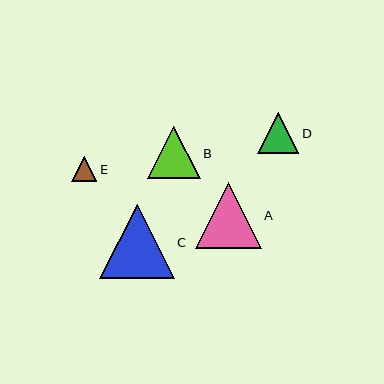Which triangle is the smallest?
Triangle E is the smallest with a size of approximately 25 pixels.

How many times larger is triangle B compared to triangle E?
Triangle B is approximately 2.1 times the size of triangle E.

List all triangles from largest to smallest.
From largest to smallest: C, A, B, D, E.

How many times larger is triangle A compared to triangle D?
Triangle A is approximately 1.6 times the size of triangle D.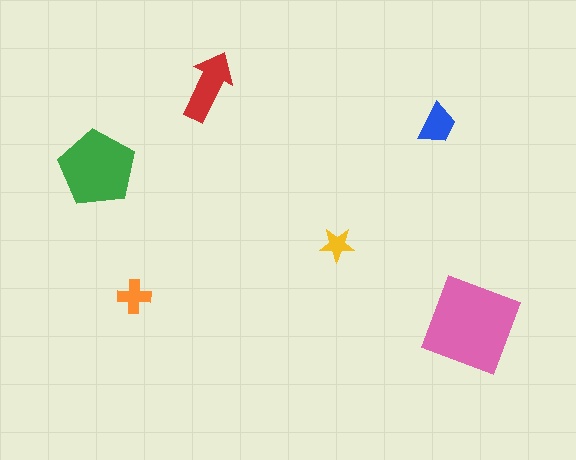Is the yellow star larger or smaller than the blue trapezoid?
Smaller.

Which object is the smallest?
The yellow star.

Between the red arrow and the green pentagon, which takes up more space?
The green pentagon.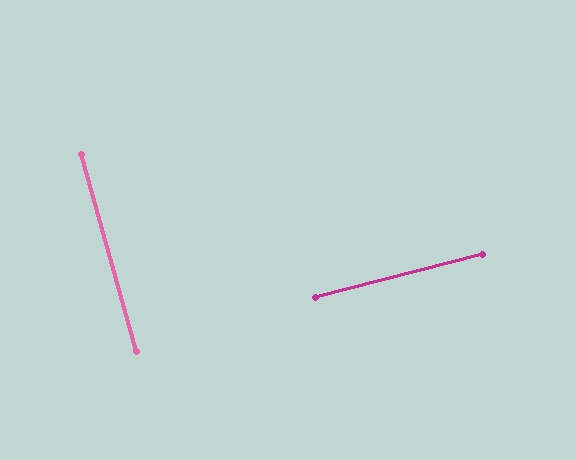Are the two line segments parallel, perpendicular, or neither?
Perpendicular — they meet at approximately 89°.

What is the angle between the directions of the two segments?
Approximately 89 degrees.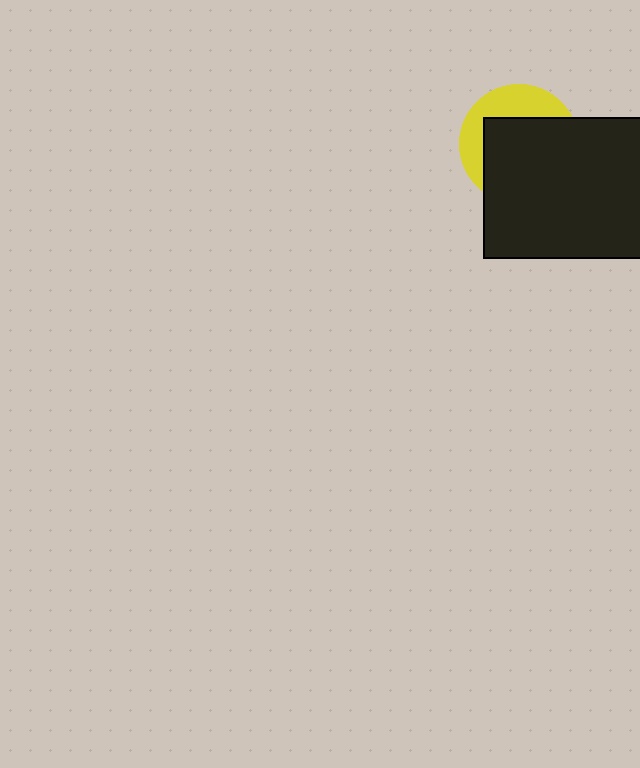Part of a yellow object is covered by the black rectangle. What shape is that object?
It is a circle.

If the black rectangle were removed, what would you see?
You would see the complete yellow circle.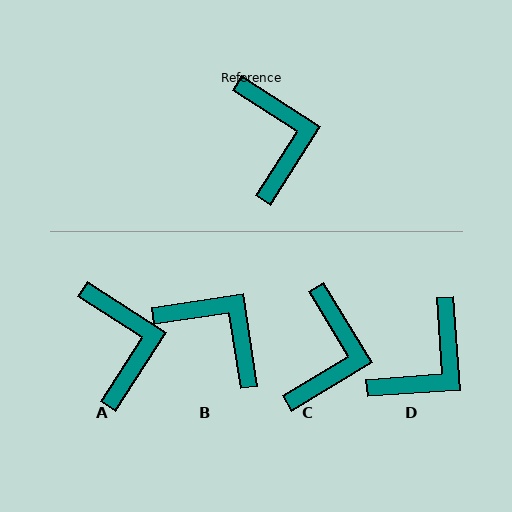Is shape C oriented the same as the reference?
No, it is off by about 26 degrees.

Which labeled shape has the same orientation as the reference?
A.